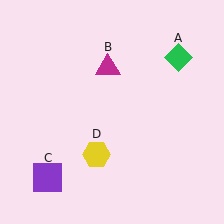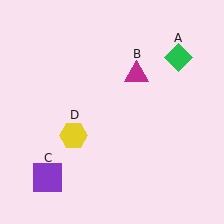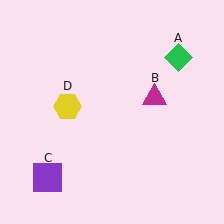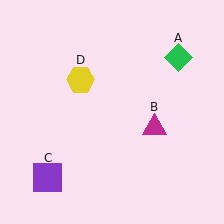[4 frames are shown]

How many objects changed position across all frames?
2 objects changed position: magenta triangle (object B), yellow hexagon (object D).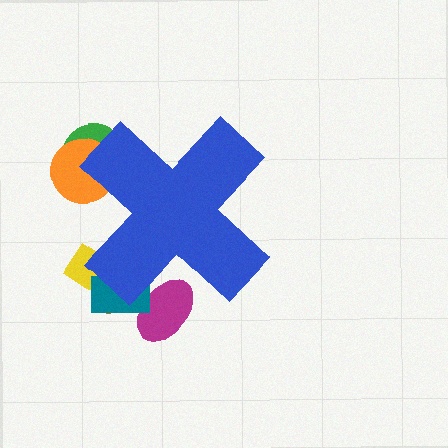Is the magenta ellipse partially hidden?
Yes, the magenta ellipse is partially hidden behind the blue cross.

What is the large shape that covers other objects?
A blue cross.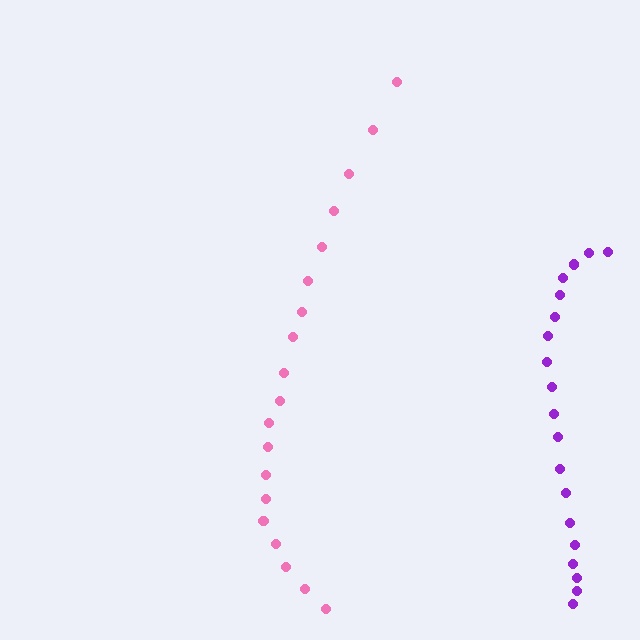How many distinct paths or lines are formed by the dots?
There are 2 distinct paths.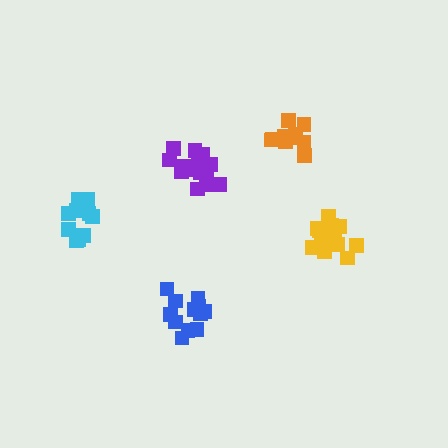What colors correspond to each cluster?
The clusters are colored: yellow, orange, cyan, blue, purple.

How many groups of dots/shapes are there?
There are 5 groups.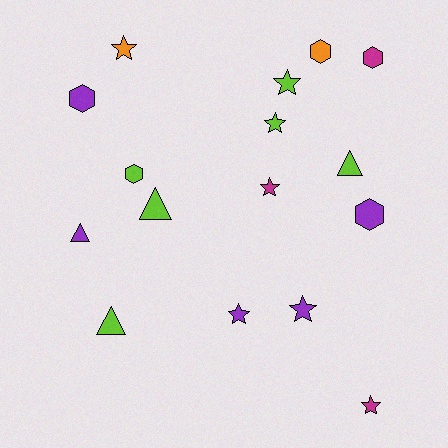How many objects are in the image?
There are 16 objects.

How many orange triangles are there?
There are no orange triangles.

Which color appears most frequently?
Lime, with 6 objects.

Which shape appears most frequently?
Star, with 7 objects.